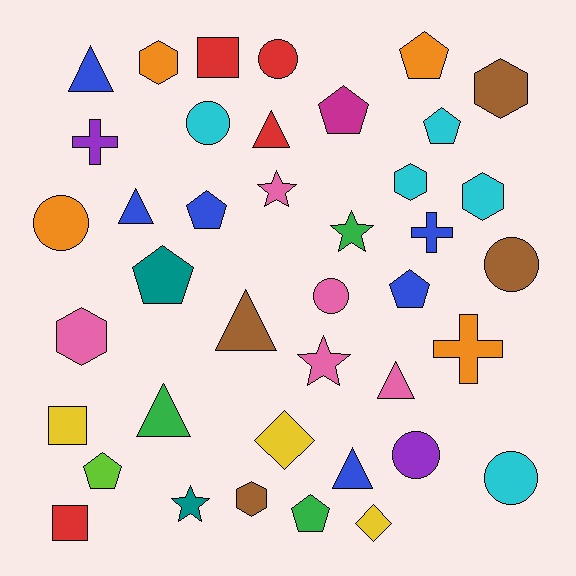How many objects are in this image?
There are 40 objects.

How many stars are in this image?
There are 4 stars.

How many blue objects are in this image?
There are 6 blue objects.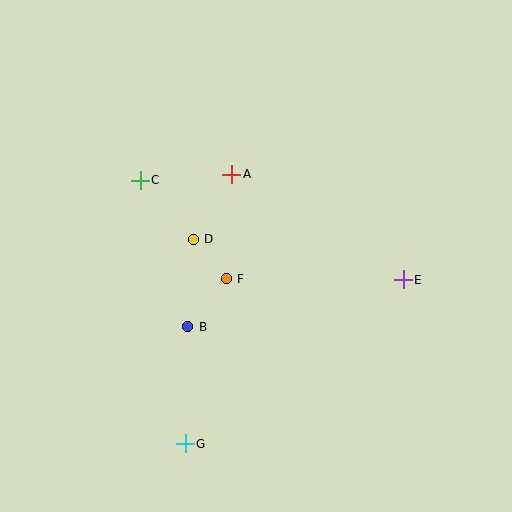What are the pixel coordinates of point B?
Point B is at (188, 327).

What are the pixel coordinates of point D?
Point D is at (193, 239).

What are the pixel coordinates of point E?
Point E is at (403, 280).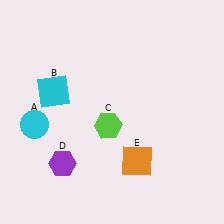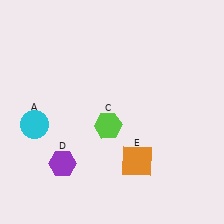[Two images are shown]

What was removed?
The cyan square (B) was removed in Image 2.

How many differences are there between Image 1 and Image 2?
There is 1 difference between the two images.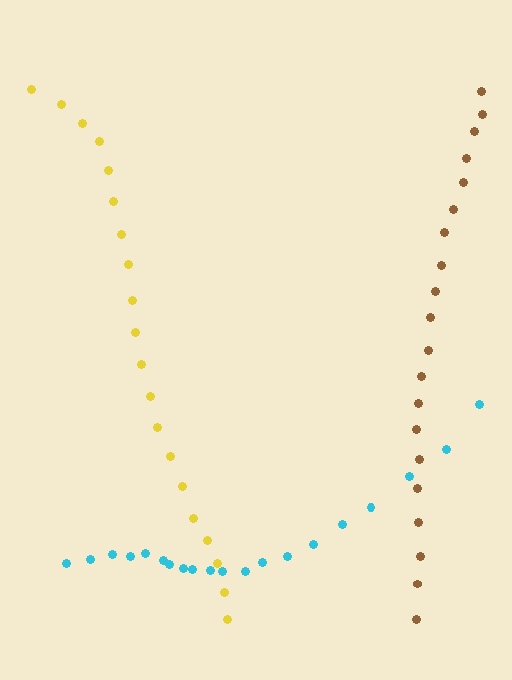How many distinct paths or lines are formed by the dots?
There are 3 distinct paths.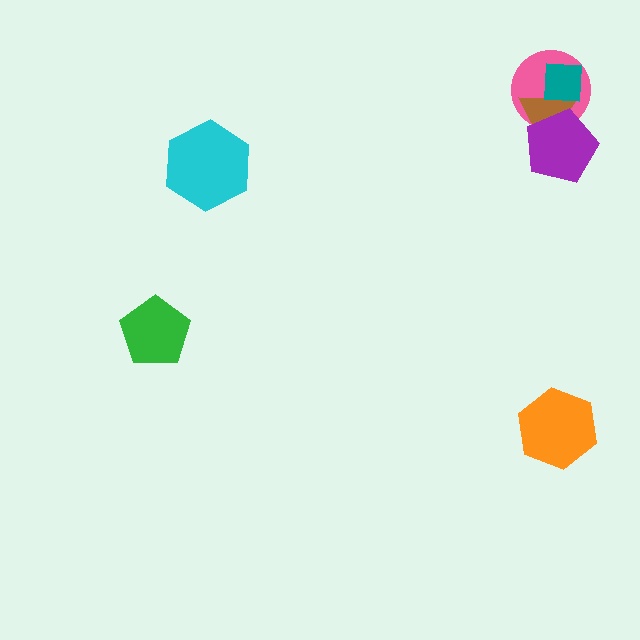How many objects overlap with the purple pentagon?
2 objects overlap with the purple pentagon.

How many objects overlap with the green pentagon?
0 objects overlap with the green pentagon.